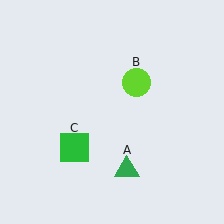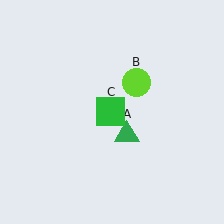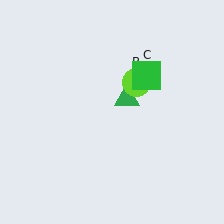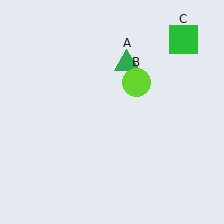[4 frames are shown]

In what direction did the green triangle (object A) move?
The green triangle (object A) moved up.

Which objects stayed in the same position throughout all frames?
Lime circle (object B) remained stationary.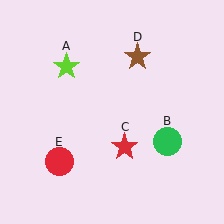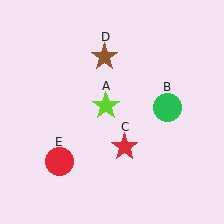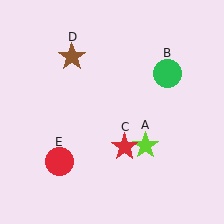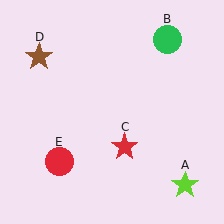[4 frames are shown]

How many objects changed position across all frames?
3 objects changed position: lime star (object A), green circle (object B), brown star (object D).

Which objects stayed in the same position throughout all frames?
Red star (object C) and red circle (object E) remained stationary.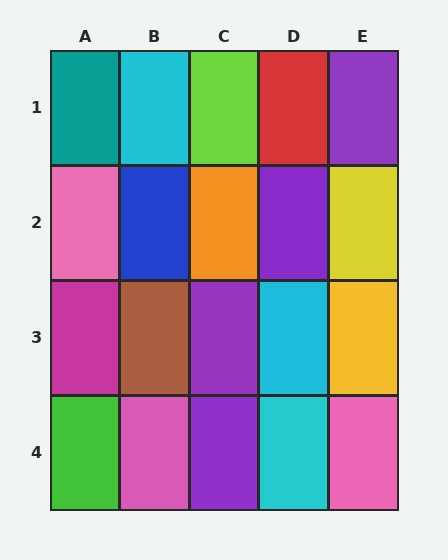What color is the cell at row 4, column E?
Pink.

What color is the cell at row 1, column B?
Cyan.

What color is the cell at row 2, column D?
Purple.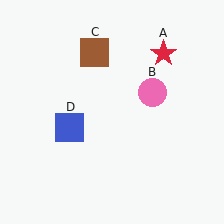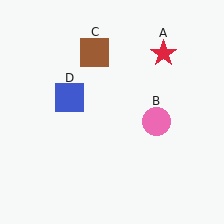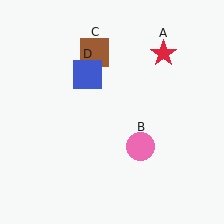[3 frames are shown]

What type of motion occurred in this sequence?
The pink circle (object B), blue square (object D) rotated clockwise around the center of the scene.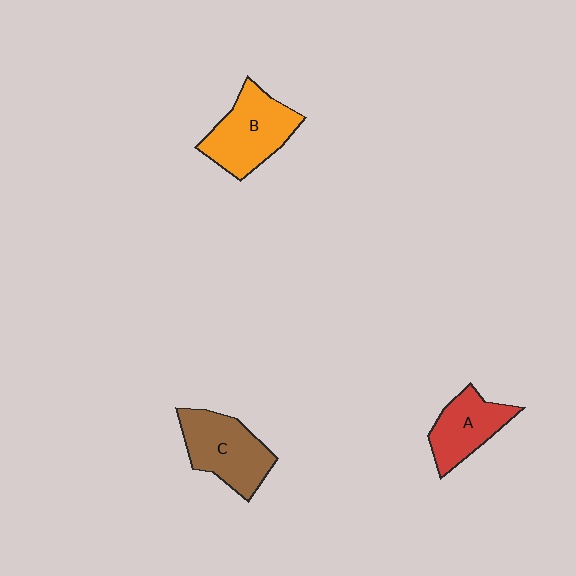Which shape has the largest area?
Shape B (orange).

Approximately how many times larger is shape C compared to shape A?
Approximately 1.3 times.